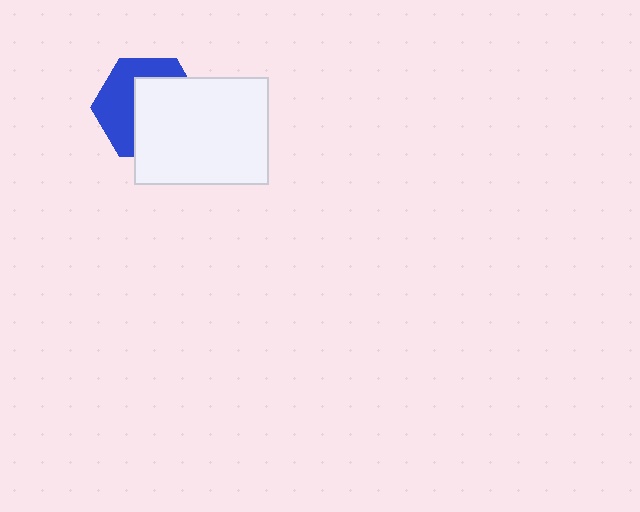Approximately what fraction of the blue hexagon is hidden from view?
Roughly 55% of the blue hexagon is hidden behind the white rectangle.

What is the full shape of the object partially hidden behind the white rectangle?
The partially hidden object is a blue hexagon.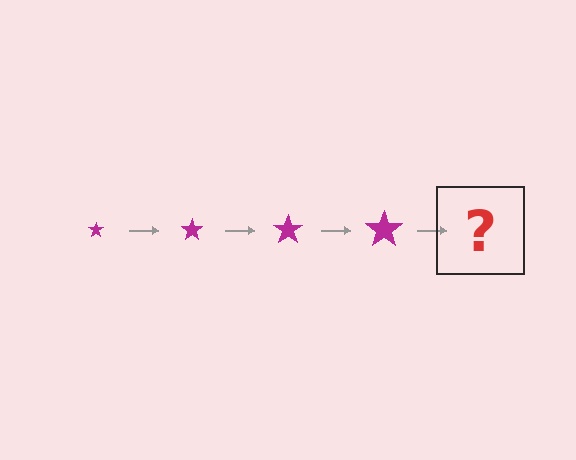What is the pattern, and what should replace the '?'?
The pattern is that the star gets progressively larger each step. The '?' should be a magenta star, larger than the previous one.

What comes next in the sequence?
The next element should be a magenta star, larger than the previous one.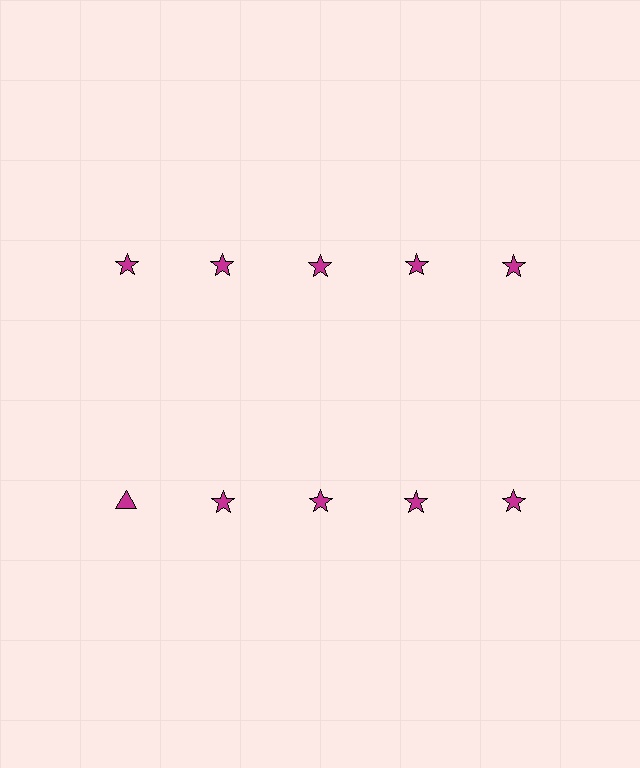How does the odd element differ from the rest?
It has a different shape: triangle instead of star.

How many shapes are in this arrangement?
There are 10 shapes arranged in a grid pattern.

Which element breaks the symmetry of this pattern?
The magenta triangle in the second row, leftmost column breaks the symmetry. All other shapes are magenta stars.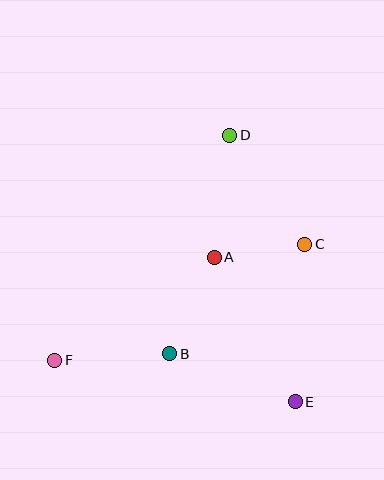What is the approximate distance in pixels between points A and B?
The distance between A and B is approximately 106 pixels.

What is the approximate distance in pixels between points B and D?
The distance between B and D is approximately 227 pixels.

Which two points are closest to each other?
Points A and C are closest to each other.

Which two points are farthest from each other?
Points D and F are farthest from each other.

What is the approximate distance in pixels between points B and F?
The distance between B and F is approximately 115 pixels.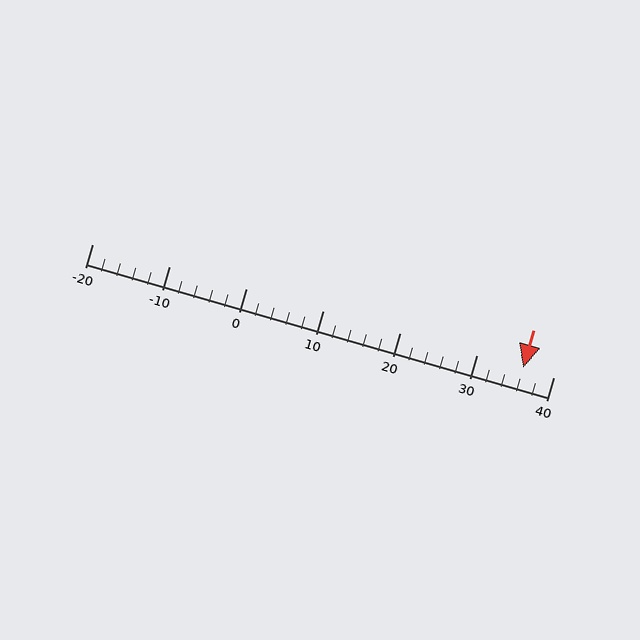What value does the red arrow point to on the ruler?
The red arrow points to approximately 36.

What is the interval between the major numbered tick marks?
The major tick marks are spaced 10 units apart.